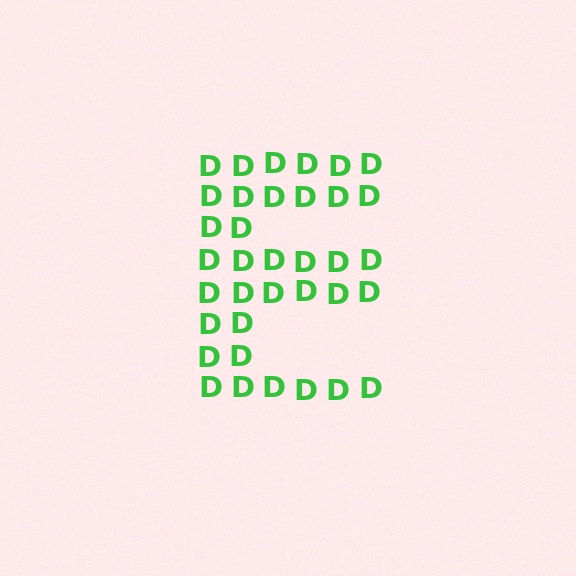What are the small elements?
The small elements are letter D's.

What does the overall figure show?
The overall figure shows the letter E.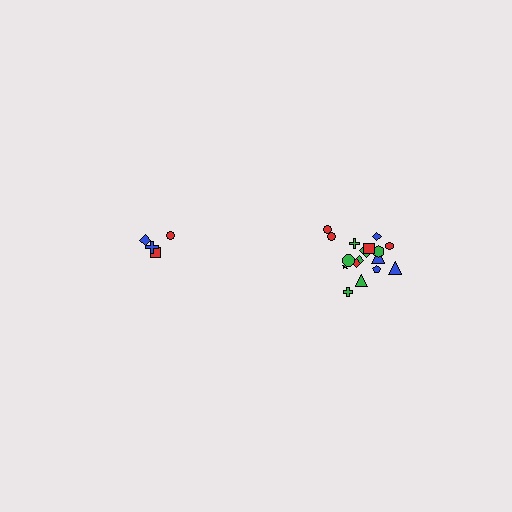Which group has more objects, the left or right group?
The right group.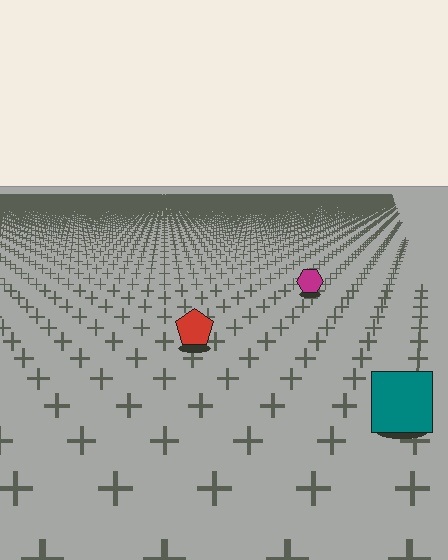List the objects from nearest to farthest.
From nearest to farthest: the teal square, the red pentagon, the magenta hexagon.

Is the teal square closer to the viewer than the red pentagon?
Yes. The teal square is closer — you can tell from the texture gradient: the ground texture is coarser near it.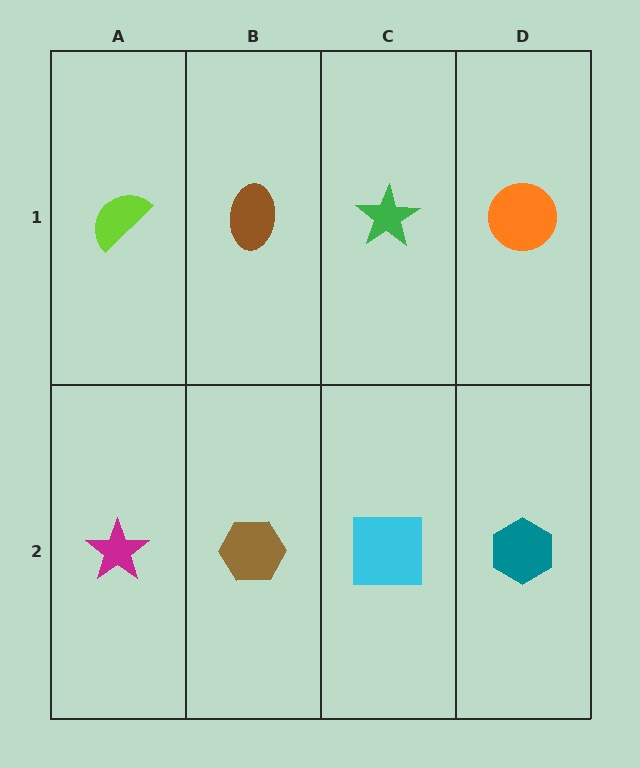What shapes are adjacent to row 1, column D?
A teal hexagon (row 2, column D), a green star (row 1, column C).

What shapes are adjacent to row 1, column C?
A cyan square (row 2, column C), a brown ellipse (row 1, column B), an orange circle (row 1, column D).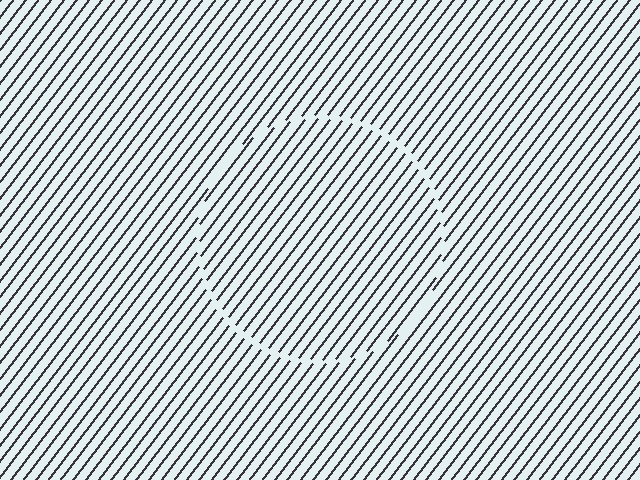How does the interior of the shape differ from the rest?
The interior of the shape contains the same grating, shifted by half a period — the contour is defined by the phase discontinuity where line-ends from the inner and outer gratings abut.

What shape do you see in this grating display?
An illusory circle. The interior of the shape contains the same grating, shifted by half a period — the contour is defined by the phase discontinuity where line-ends from the inner and outer gratings abut.